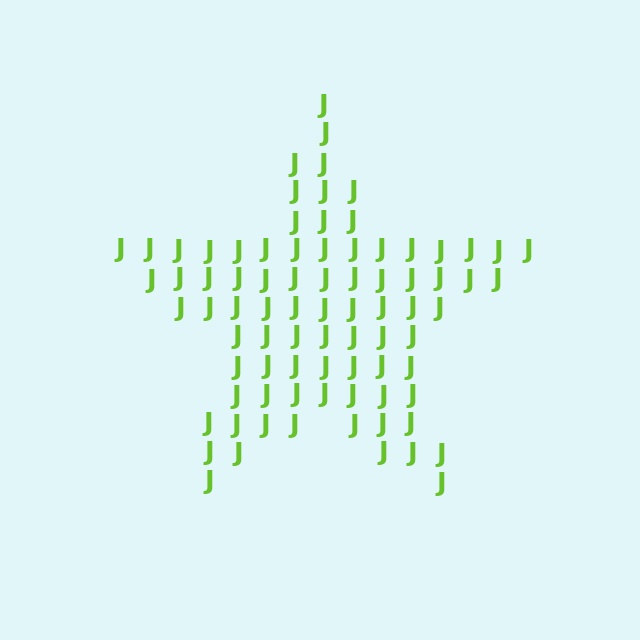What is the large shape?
The large shape is a star.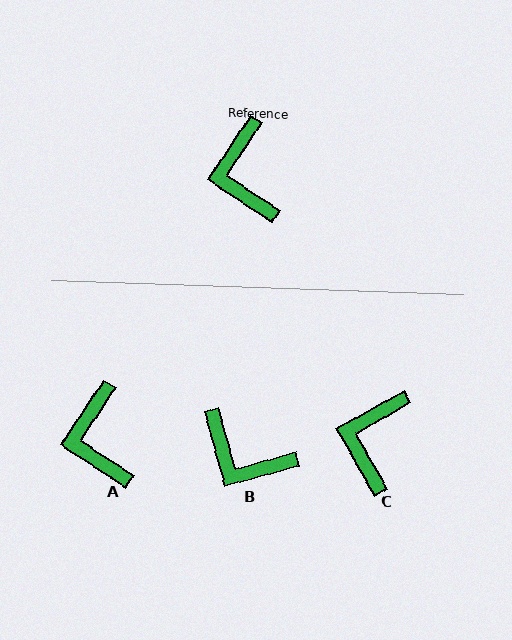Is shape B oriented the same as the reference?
No, it is off by about 49 degrees.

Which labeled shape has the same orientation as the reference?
A.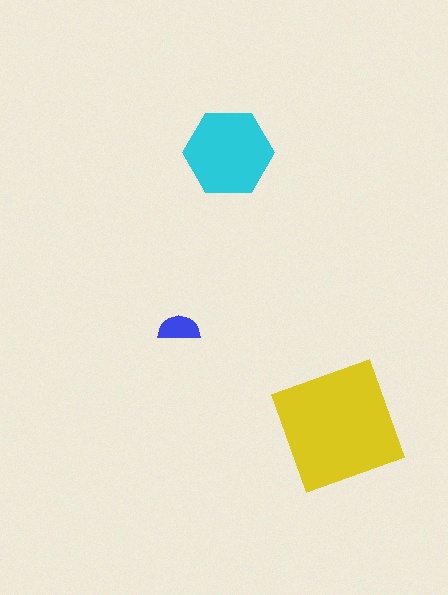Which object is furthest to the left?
The blue semicircle is leftmost.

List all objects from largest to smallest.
The yellow square, the cyan hexagon, the blue semicircle.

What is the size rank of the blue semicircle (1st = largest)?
3rd.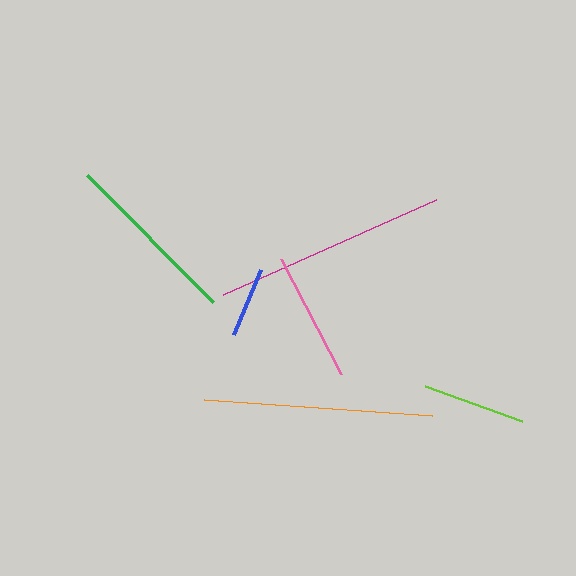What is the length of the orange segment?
The orange segment is approximately 228 pixels long.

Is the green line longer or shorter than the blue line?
The green line is longer than the blue line.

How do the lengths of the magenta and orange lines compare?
The magenta and orange lines are approximately the same length.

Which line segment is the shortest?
The blue line is the shortest at approximately 71 pixels.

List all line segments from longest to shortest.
From longest to shortest: magenta, orange, green, pink, lime, blue.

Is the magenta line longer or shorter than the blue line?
The magenta line is longer than the blue line.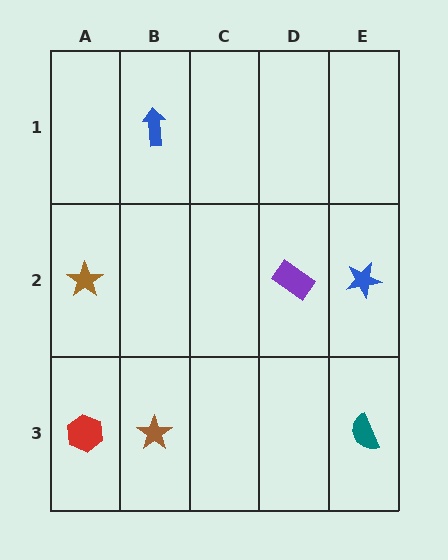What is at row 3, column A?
A red hexagon.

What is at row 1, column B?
A blue arrow.